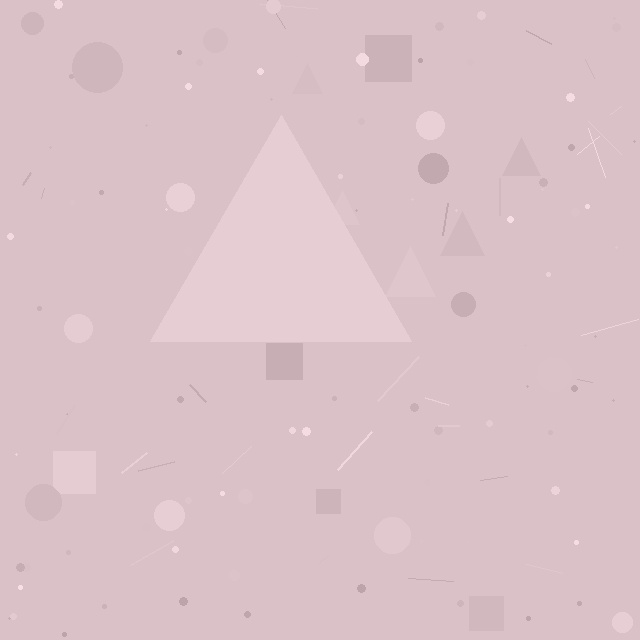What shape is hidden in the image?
A triangle is hidden in the image.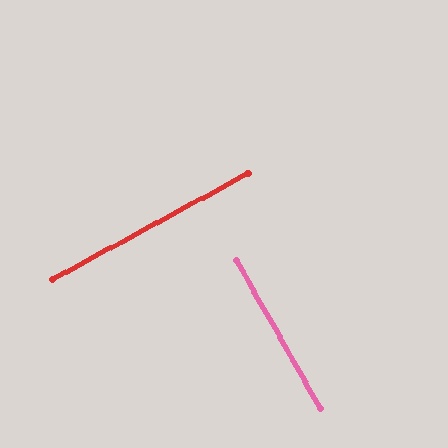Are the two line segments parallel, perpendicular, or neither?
Perpendicular — they meet at approximately 89°.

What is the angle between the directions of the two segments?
Approximately 89 degrees.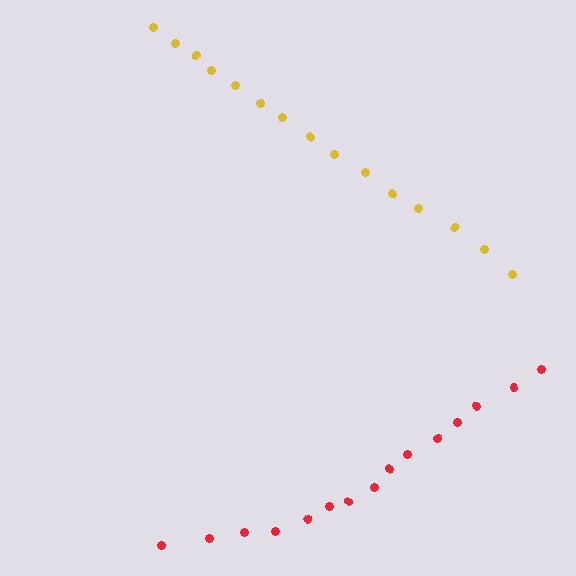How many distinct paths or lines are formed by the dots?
There are 2 distinct paths.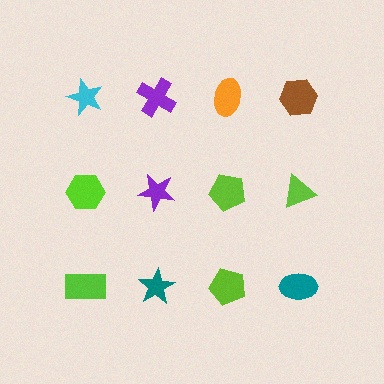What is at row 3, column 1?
A lime rectangle.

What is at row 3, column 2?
A teal star.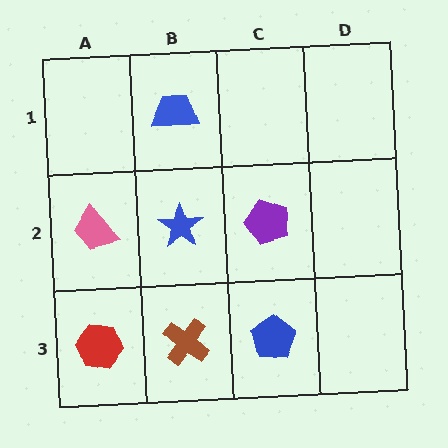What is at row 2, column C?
A purple pentagon.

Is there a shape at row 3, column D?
No, that cell is empty.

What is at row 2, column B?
A blue star.